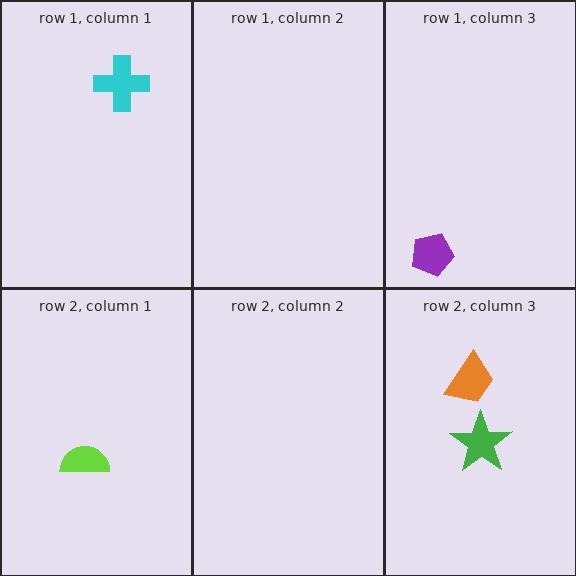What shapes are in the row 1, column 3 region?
The purple pentagon.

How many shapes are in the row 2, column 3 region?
2.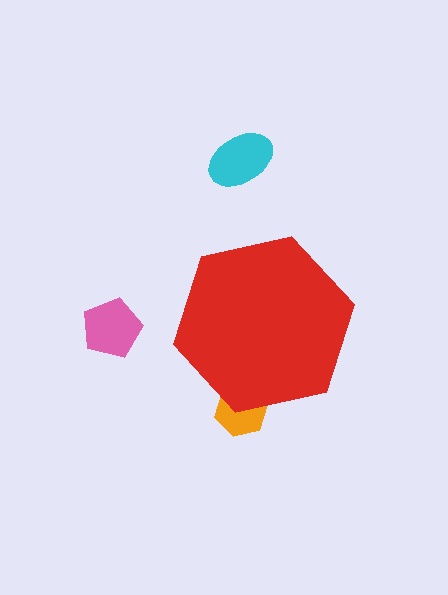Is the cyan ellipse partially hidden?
No, the cyan ellipse is fully visible.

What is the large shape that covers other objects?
A red hexagon.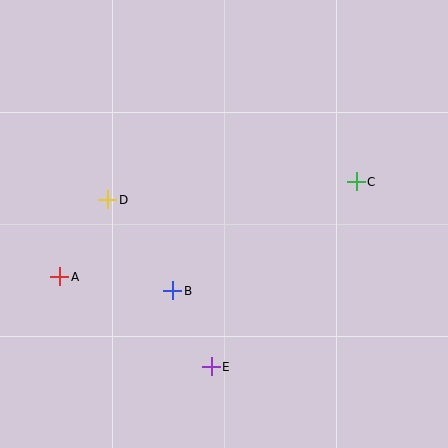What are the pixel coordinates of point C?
Point C is at (356, 182).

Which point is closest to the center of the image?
Point B at (173, 291) is closest to the center.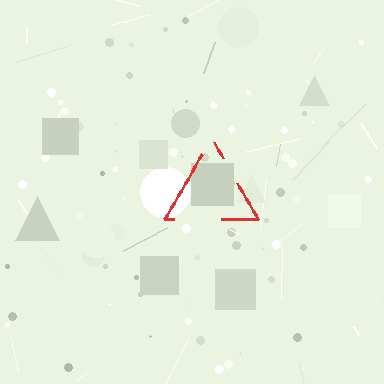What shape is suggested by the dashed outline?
The dashed outline suggests a triangle.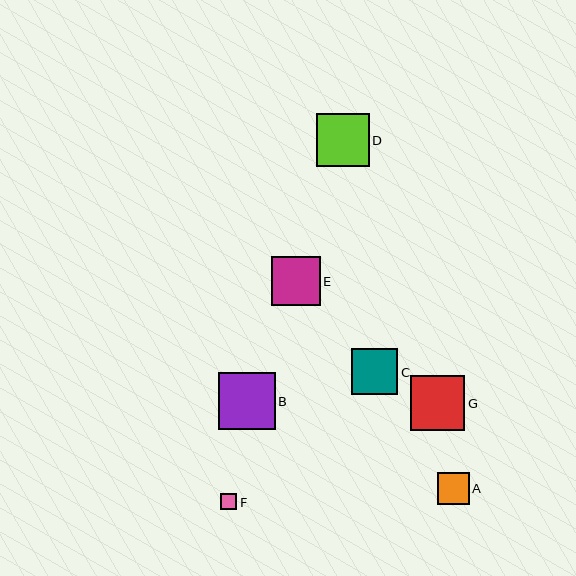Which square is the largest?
Square B is the largest with a size of approximately 57 pixels.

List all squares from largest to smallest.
From largest to smallest: B, G, D, E, C, A, F.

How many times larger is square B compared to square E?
Square B is approximately 1.2 times the size of square E.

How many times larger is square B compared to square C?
Square B is approximately 1.2 times the size of square C.